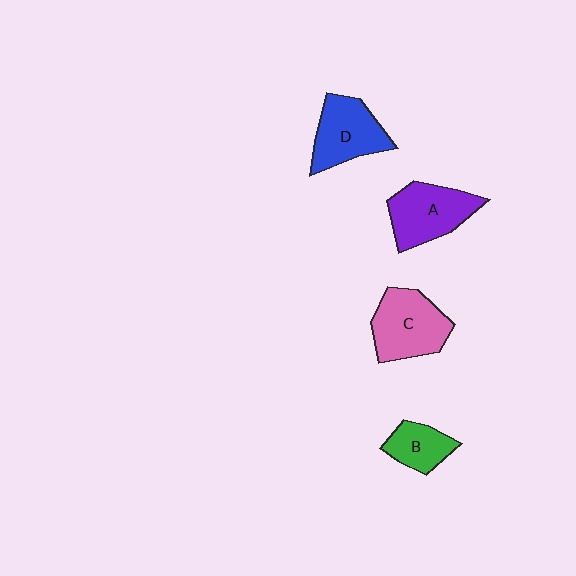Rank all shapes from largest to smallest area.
From largest to smallest: C (pink), A (purple), D (blue), B (green).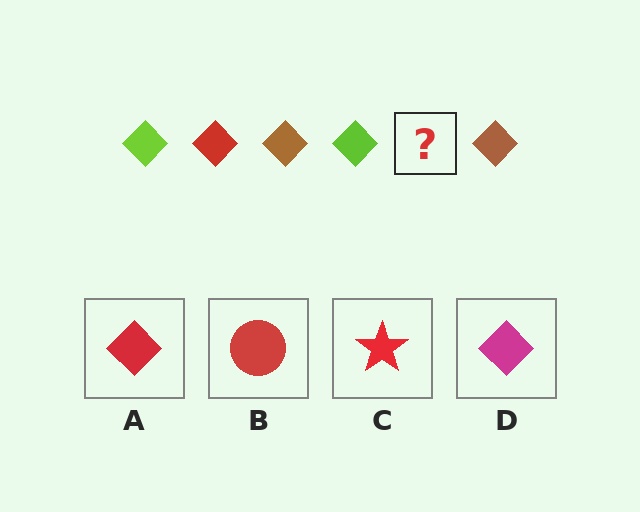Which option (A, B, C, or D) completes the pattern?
A.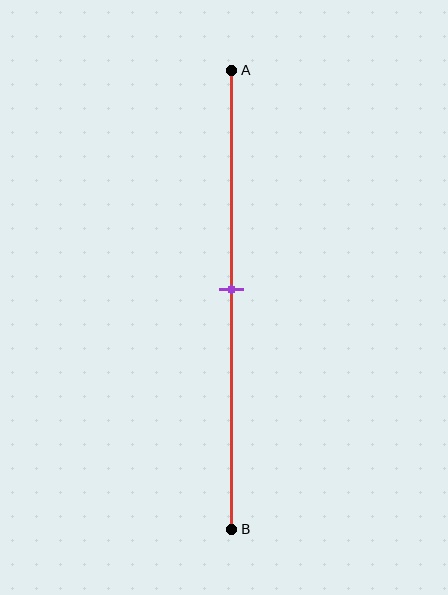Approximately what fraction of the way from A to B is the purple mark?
The purple mark is approximately 50% of the way from A to B.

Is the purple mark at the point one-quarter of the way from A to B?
No, the mark is at about 50% from A, not at the 25% one-quarter point.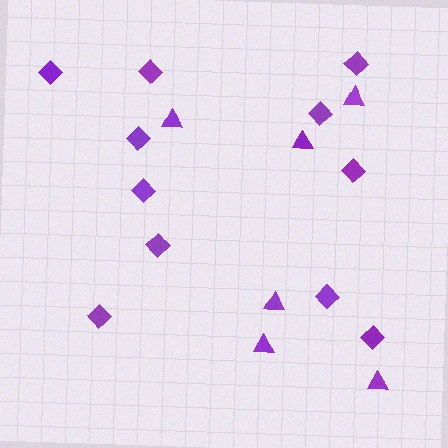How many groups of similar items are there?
There are 2 groups: one group of diamonds (11) and one group of triangles (6).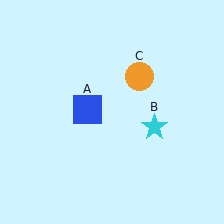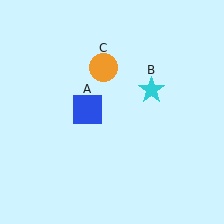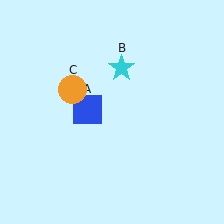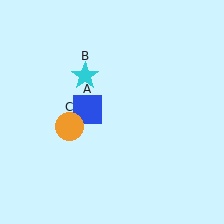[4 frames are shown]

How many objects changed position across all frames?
2 objects changed position: cyan star (object B), orange circle (object C).